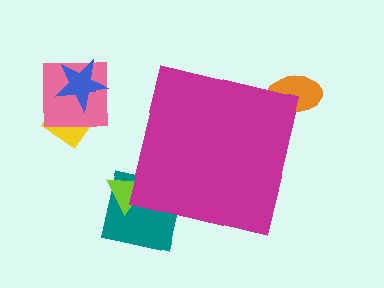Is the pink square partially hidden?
No, the pink square is fully visible.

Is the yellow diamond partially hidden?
No, the yellow diamond is fully visible.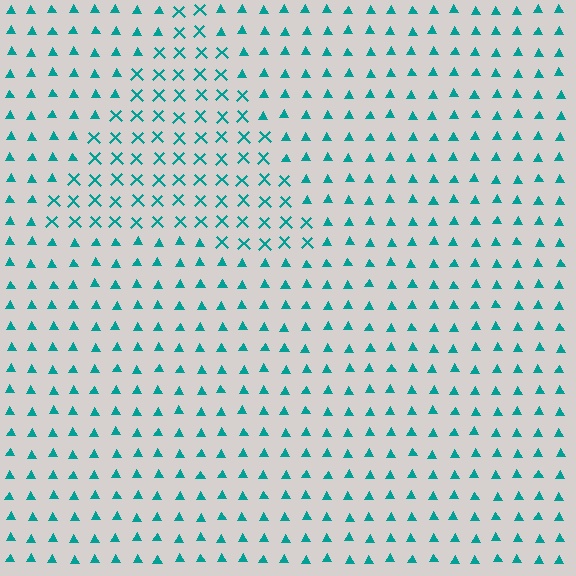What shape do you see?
I see a triangle.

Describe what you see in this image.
The image is filled with small teal elements arranged in a uniform grid. A triangle-shaped region contains X marks, while the surrounding area contains triangles. The boundary is defined purely by the change in element shape.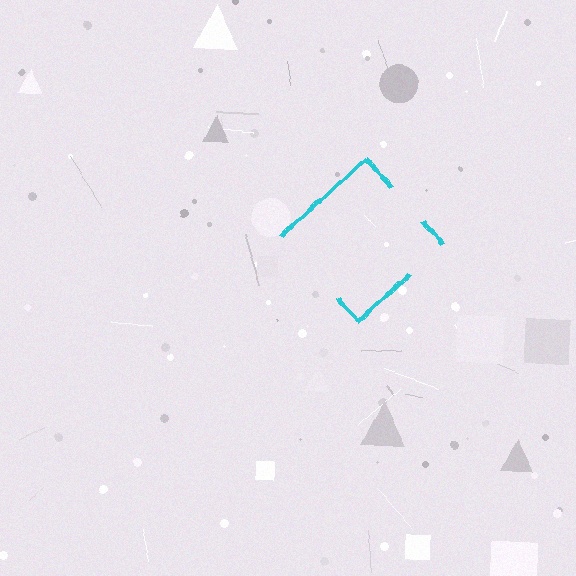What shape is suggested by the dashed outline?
The dashed outline suggests a diamond.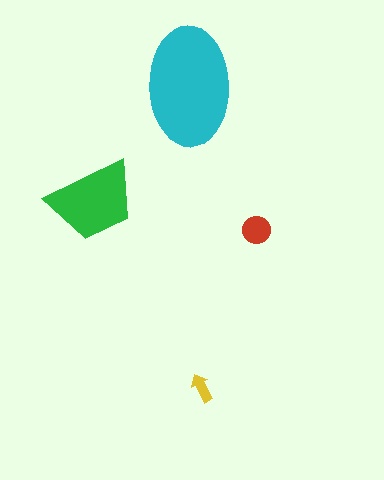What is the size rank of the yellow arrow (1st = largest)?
4th.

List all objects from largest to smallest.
The cyan ellipse, the green trapezoid, the red circle, the yellow arrow.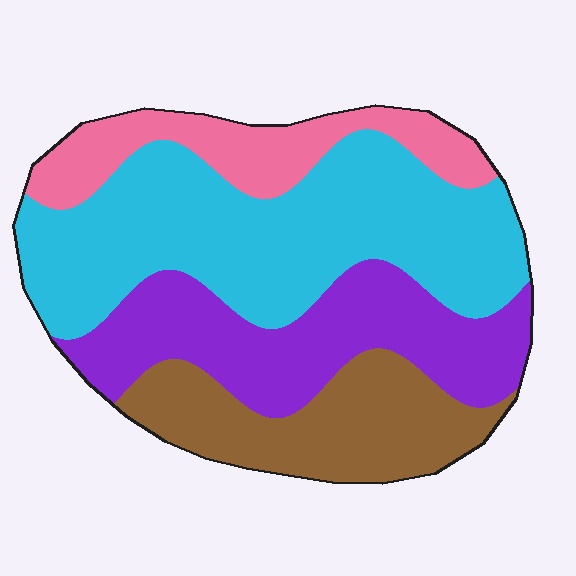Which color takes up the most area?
Cyan, at roughly 40%.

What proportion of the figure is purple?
Purple covers about 25% of the figure.